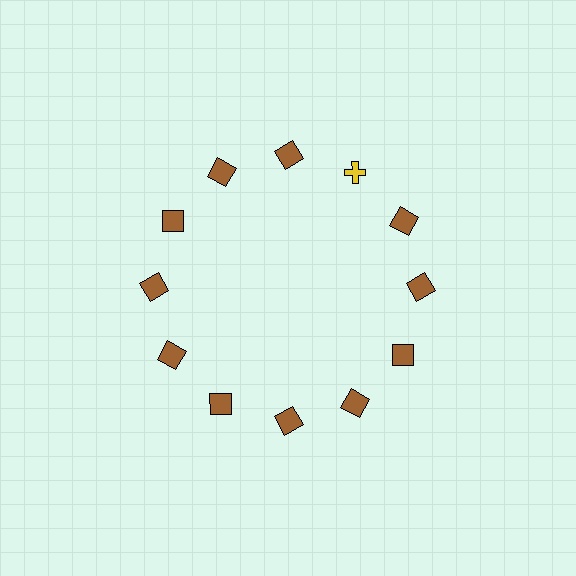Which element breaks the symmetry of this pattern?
The yellow cross at roughly the 1 o'clock position breaks the symmetry. All other shapes are brown squares.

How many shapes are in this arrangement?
There are 12 shapes arranged in a ring pattern.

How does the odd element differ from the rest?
It differs in both color (yellow instead of brown) and shape (cross instead of square).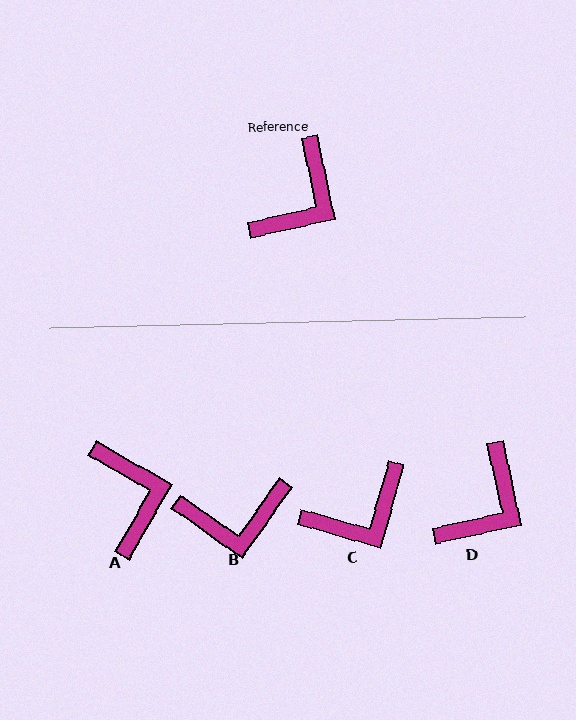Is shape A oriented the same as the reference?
No, it is off by about 48 degrees.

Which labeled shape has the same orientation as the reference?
D.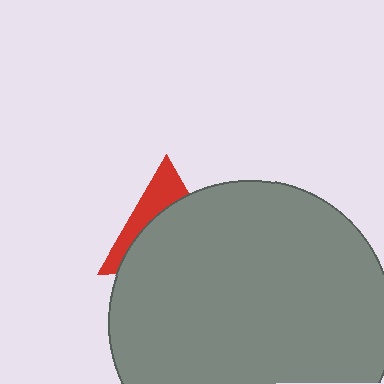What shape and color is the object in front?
The object in front is a gray circle.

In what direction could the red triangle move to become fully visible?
The red triangle could move up. That would shift it out from behind the gray circle entirely.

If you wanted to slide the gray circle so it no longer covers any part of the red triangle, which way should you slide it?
Slide it down — that is the most direct way to separate the two shapes.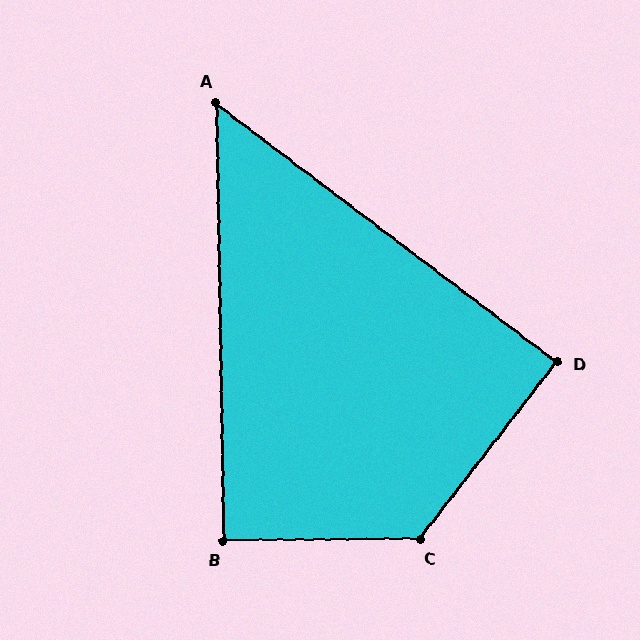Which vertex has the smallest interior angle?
A, at approximately 52 degrees.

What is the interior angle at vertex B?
Approximately 91 degrees (approximately right).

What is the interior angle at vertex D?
Approximately 89 degrees (approximately right).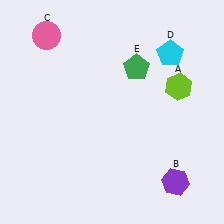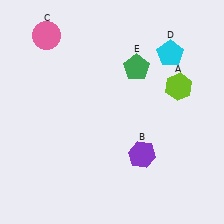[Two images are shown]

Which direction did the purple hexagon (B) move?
The purple hexagon (B) moved left.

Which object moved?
The purple hexagon (B) moved left.